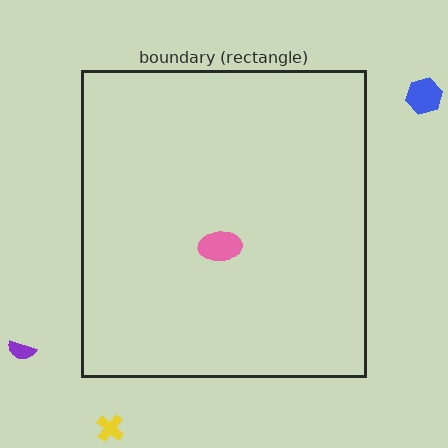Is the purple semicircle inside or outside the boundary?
Outside.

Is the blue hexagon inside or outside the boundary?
Outside.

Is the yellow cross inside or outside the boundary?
Outside.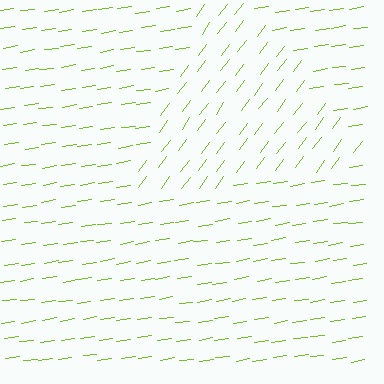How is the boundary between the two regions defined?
The boundary is defined purely by a change in line orientation (approximately 45 degrees difference). All lines are the same color and thickness.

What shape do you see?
I see a triangle.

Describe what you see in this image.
The image is filled with small lime line segments. A triangle region in the image has lines oriented differently from the surrounding lines, creating a visible texture boundary.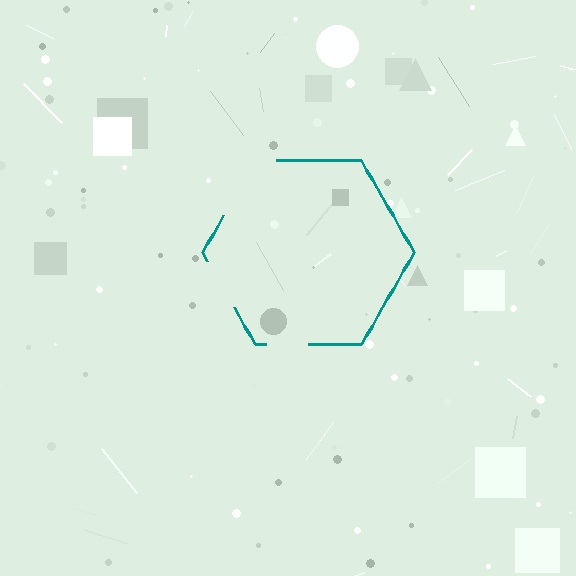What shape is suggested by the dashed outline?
The dashed outline suggests a hexagon.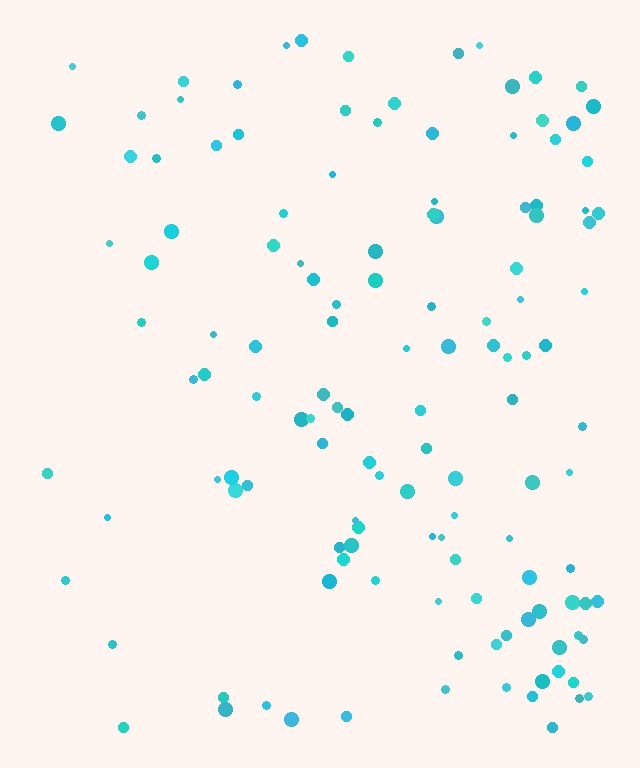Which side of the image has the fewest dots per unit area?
The left.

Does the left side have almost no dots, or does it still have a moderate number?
Still a moderate number, just noticeably fewer than the right.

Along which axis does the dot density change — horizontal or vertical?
Horizontal.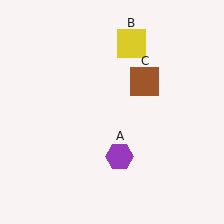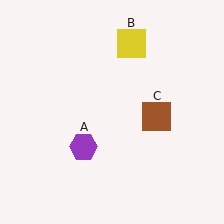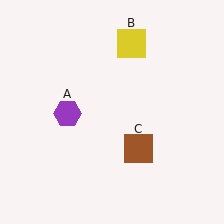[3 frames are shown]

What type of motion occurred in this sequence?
The purple hexagon (object A), brown square (object C) rotated clockwise around the center of the scene.